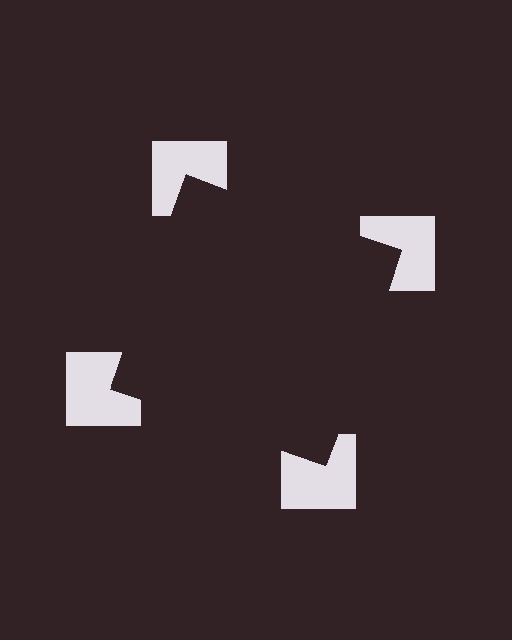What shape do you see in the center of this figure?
An illusory square — its edges are inferred from the aligned wedge cuts in the notched squares, not physically drawn.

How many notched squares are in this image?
There are 4 — one at each vertex of the illusory square.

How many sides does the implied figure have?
4 sides.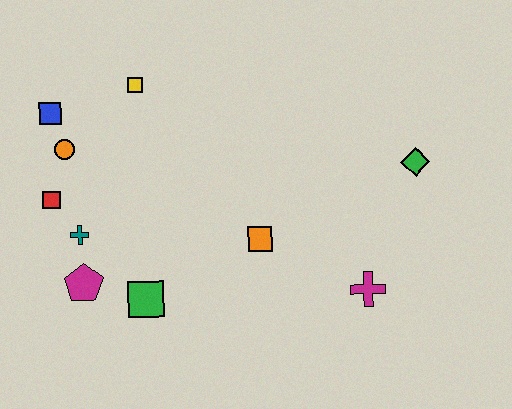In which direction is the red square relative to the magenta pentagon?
The red square is above the magenta pentagon.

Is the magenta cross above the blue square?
No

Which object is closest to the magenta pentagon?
The teal cross is closest to the magenta pentagon.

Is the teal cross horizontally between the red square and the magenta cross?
Yes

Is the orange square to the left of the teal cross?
No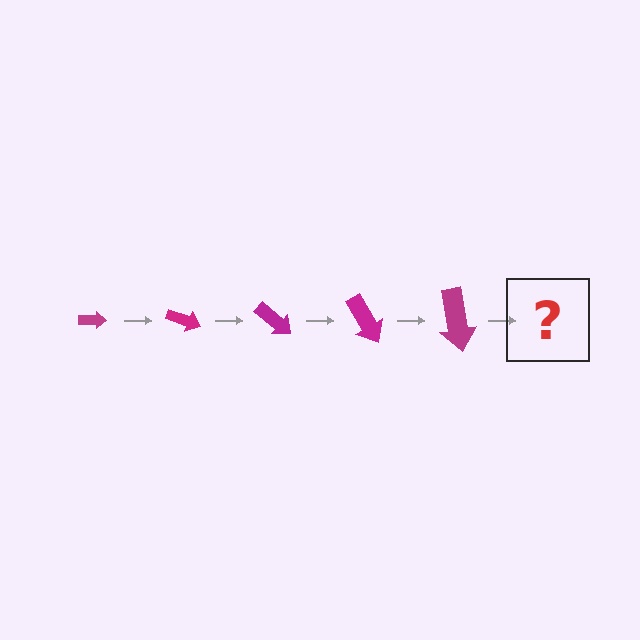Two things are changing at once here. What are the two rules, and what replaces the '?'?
The two rules are that the arrow grows larger each step and it rotates 20 degrees each step. The '?' should be an arrow, larger than the previous one and rotated 100 degrees from the start.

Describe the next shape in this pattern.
It should be an arrow, larger than the previous one and rotated 100 degrees from the start.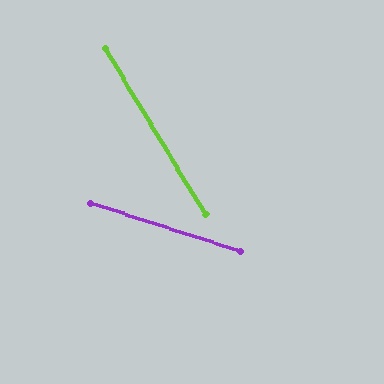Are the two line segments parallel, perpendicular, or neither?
Neither parallel nor perpendicular — they differ by about 41°.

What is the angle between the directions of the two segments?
Approximately 41 degrees.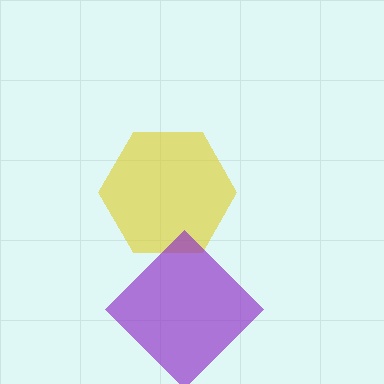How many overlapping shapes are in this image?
There are 2 overlapping shapes in the image.